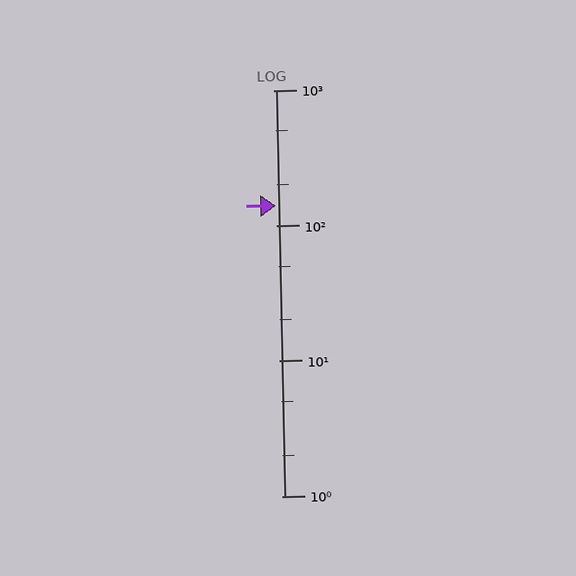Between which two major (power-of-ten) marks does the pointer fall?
The pointer is between 100 and 1000.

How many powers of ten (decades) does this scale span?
The scale spans 3 decades, from 1 to 1000.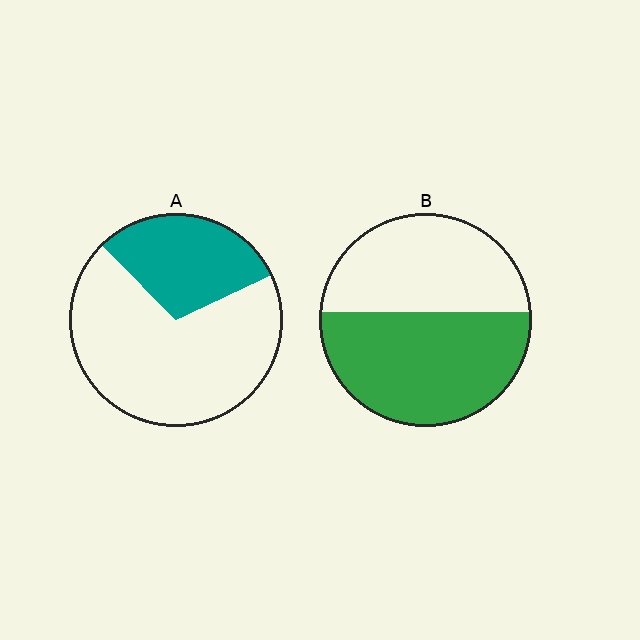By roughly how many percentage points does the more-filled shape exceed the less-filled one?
By roughly 25 percentage points (B over A).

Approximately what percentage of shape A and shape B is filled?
A is approximately 30% and B is approximately 55%.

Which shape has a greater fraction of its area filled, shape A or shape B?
Shape B.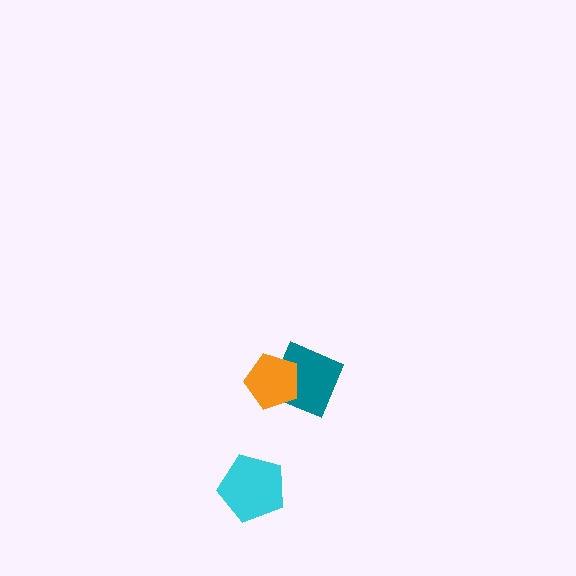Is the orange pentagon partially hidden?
No, no other shape covers it.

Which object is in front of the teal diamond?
The orange pentagon is in front of the teal diamond.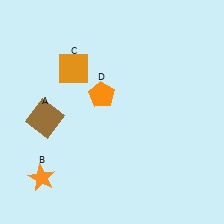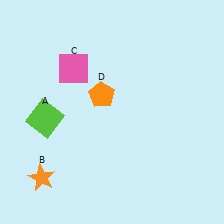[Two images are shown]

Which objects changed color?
A changed from brown to lime. C changed from orange to pink.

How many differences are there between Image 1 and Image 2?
There are 2 differences between the two images.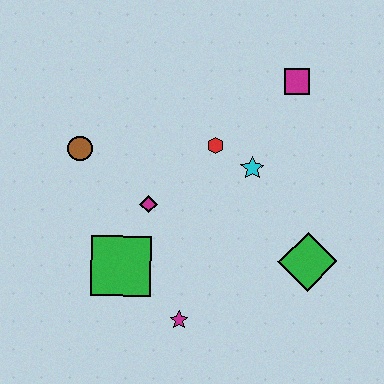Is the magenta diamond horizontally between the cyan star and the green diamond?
No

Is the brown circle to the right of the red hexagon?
No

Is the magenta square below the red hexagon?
No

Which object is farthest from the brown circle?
The green diamond is farthest from the brown circle.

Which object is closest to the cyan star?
The red hexagon is closest to the cyan star.